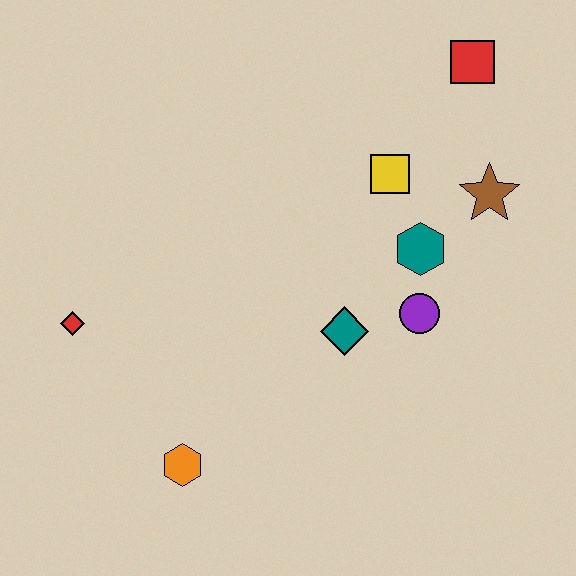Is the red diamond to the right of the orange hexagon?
No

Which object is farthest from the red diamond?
The red square is farthest from the red diamond.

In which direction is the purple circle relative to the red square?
The purple circle is below the red square.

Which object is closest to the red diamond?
The orange hexagon is closest to the red diamond.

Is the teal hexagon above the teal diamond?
Yes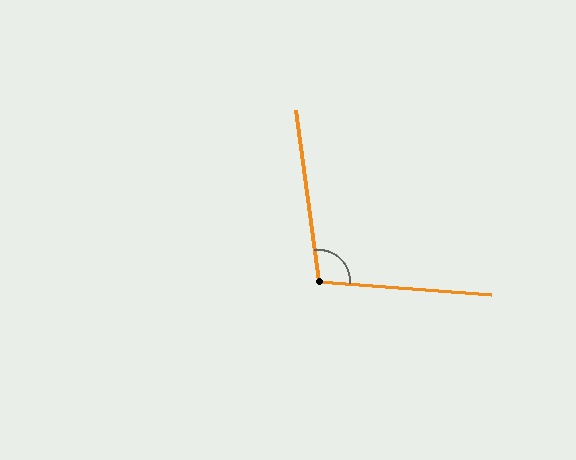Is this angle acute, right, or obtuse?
It is obtuse.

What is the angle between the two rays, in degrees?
Approximately 102 degrees.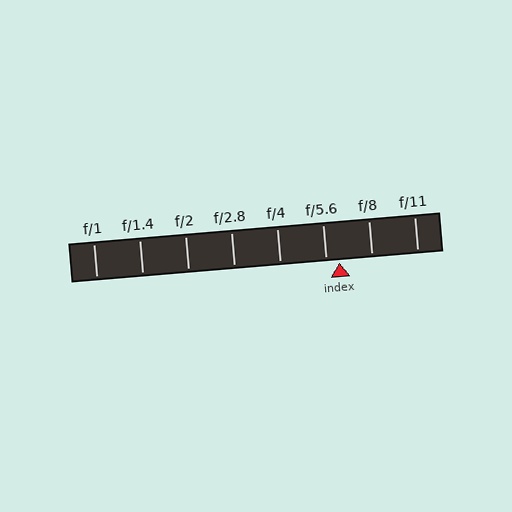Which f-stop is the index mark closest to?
The index mark is closest to f/5.6.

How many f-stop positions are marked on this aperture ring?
There are 8 f-stop positions marked.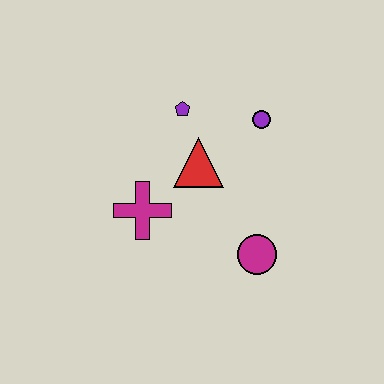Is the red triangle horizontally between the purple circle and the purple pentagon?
Yes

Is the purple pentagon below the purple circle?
No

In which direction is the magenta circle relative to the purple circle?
The magenta circle is below the purple circle.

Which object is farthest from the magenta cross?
The purple circle is farthest from the magenta cross.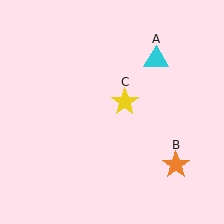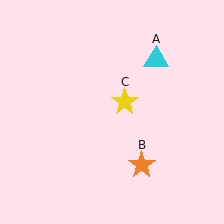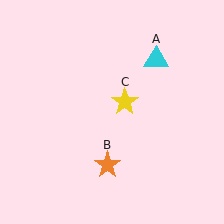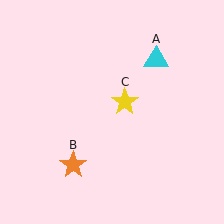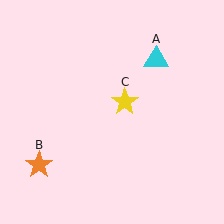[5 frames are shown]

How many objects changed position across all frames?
1 object changed position: orange star (object B).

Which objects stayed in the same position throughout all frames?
Cyan triangle (object A) and yellow star (object C) remained stationary.